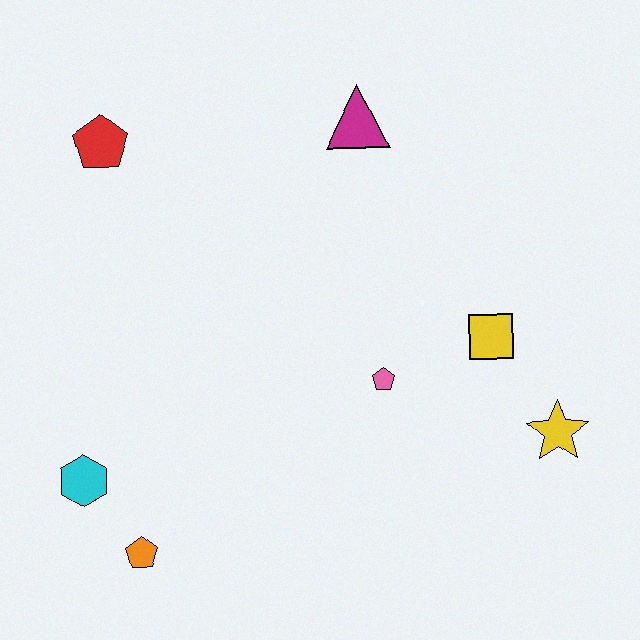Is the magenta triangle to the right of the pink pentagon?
No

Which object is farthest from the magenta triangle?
The orange pentagon is farthest from the magenta triangle.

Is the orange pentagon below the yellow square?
Yes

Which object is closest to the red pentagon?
The magenta triangle is closest to the red pentagon.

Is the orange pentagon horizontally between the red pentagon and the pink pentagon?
Yes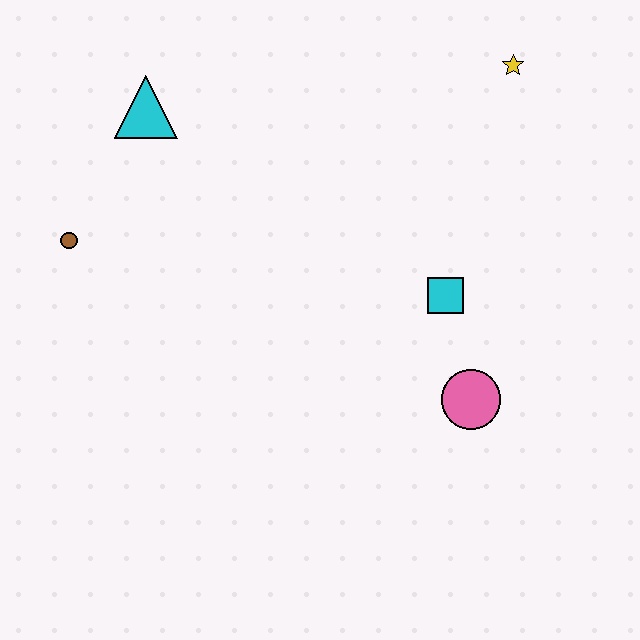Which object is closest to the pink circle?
The cyan square is closest to the pink circle.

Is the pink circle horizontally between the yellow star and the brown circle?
Yes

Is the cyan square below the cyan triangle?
Yes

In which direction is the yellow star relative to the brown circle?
The yellow star is to the right of the brown circle.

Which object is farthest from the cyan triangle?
The pink circle is farthest from the cyan triangle.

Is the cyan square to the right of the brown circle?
Yes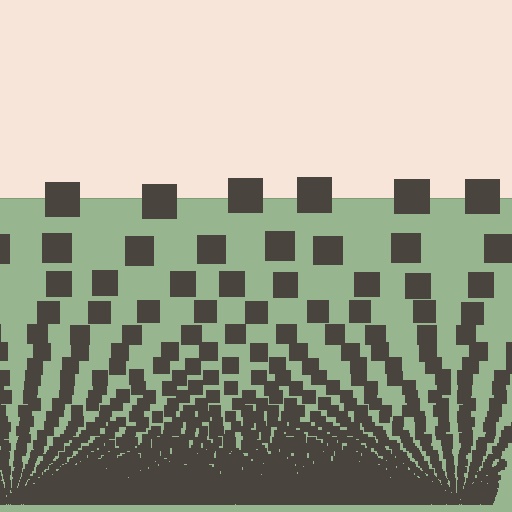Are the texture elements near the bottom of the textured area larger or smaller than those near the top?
Smaller. The gradient is inverted — elements near the bottom are smaller and denser.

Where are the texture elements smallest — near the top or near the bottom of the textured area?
Near the bottom.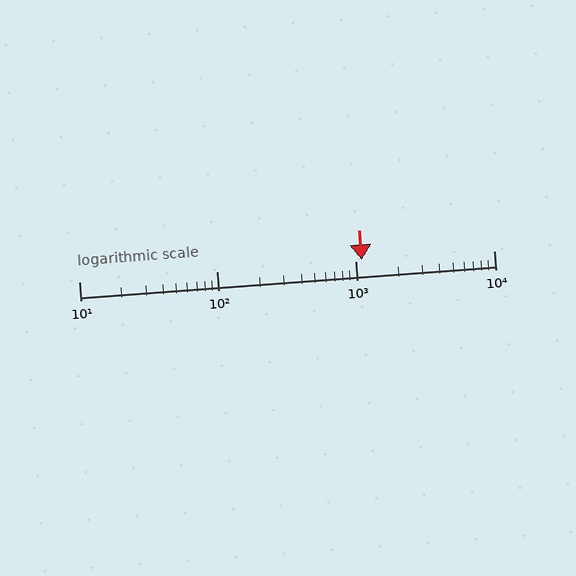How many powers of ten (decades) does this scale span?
The scale spans 3 decades, from 10 to 10000.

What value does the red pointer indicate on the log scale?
The pointer indicates approximately 1100.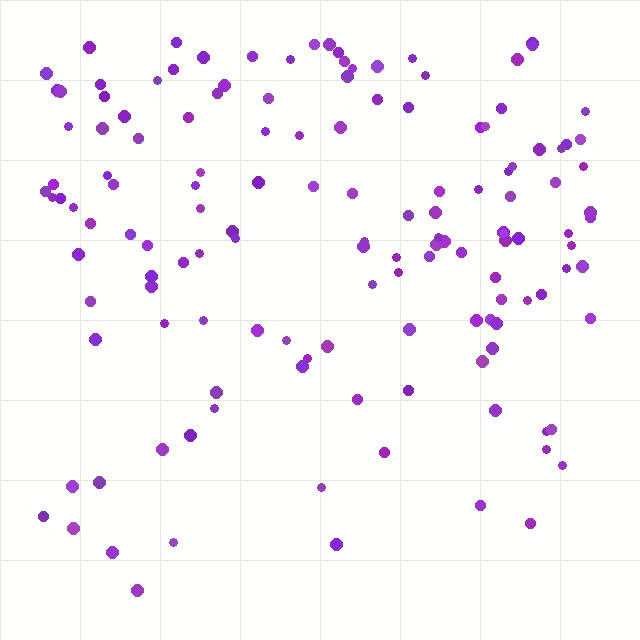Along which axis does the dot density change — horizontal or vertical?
Vertical.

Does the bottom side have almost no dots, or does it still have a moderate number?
Still a moderate number, just noticeably fewer than the top.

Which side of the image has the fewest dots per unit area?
The bottom.